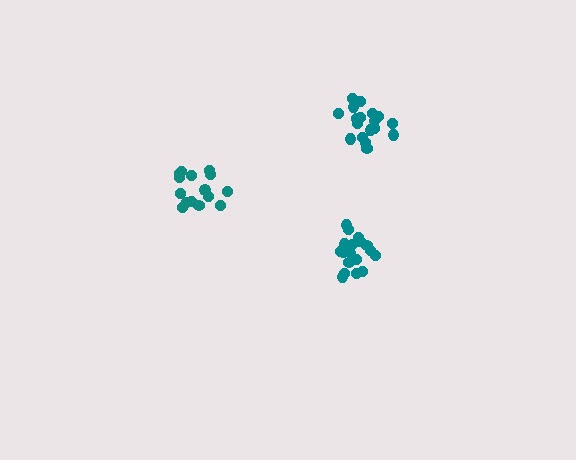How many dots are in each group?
Group 1: 18 dots, Group 2: 15 dots, Group 3: 18 dots (51 total).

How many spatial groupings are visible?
There are 3 spatial groupings.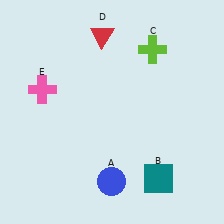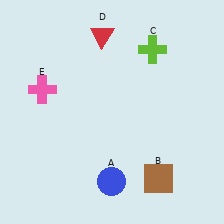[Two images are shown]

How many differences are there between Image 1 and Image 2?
There is 1 difference between the two images.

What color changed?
The square (B) changed from teal in Image 1 to brown in Image 2.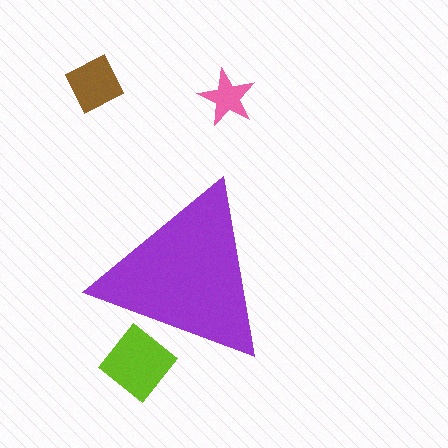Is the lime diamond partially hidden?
Yes, the lime diamond is partially hidden behind the purple triangle.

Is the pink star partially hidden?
No, the pink star is fully visible.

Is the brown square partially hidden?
No, the brown square is fully visible.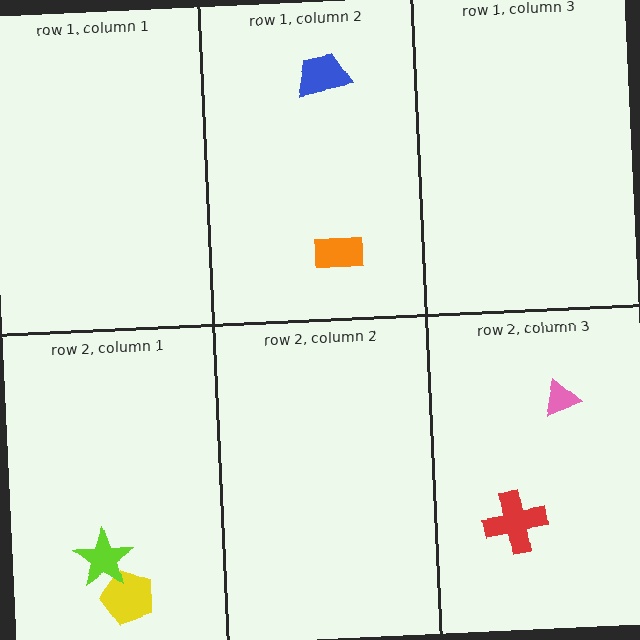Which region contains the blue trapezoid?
The row 1, column 2 region.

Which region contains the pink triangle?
The row 2, column 3 region.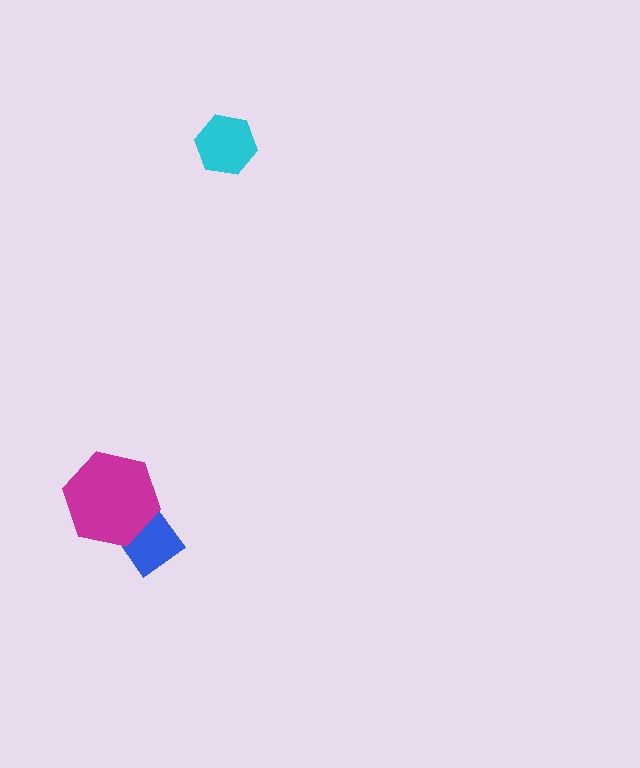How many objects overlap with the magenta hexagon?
1 object overlaps with the magenta hexagon.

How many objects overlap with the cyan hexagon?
0 objects overlap with the cyan hexagon.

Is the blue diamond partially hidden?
Yes, it is partially covered by another shape.